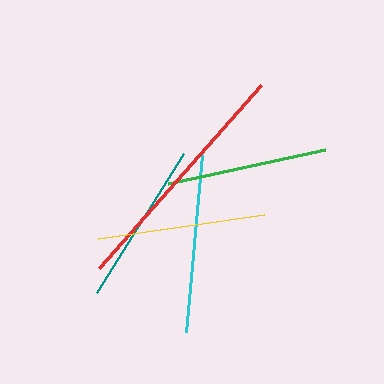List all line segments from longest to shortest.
From longest to shortest: red, cyan, yellow, teal, green.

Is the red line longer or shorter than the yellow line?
The red line is longer than the yellow line.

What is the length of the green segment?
The green segment is approximately 160 pixels long.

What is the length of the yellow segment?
The yellow segment is approximately 168 pixels long.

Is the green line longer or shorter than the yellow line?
The yellow line is longer than the green line.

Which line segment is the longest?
The red line is the longest at approximately 245 pixels.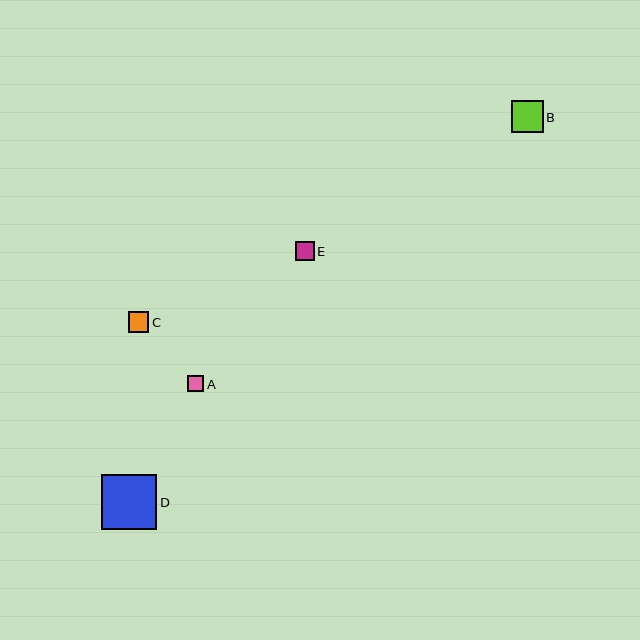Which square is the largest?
Square D is the largest with a size of approximately 55 pixels.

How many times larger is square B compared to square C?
Square B is approximately 1.5 times the size of square C.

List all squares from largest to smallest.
From largest to smallest: D, B, C, E, A.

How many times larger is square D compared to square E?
Square D is approximately 3.0 times the size of square E.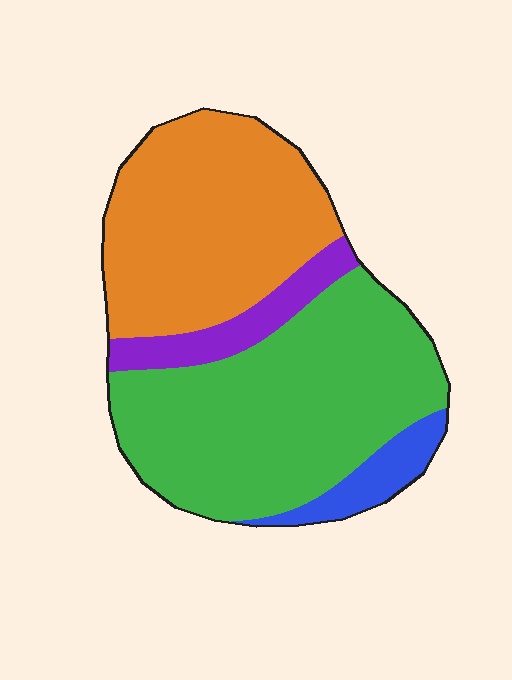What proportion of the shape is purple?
Purple takes up about one tenth (1/10) of the shape.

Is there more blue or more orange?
Orange.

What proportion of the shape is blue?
Blue takes up about one tenth (1/10) of the shape.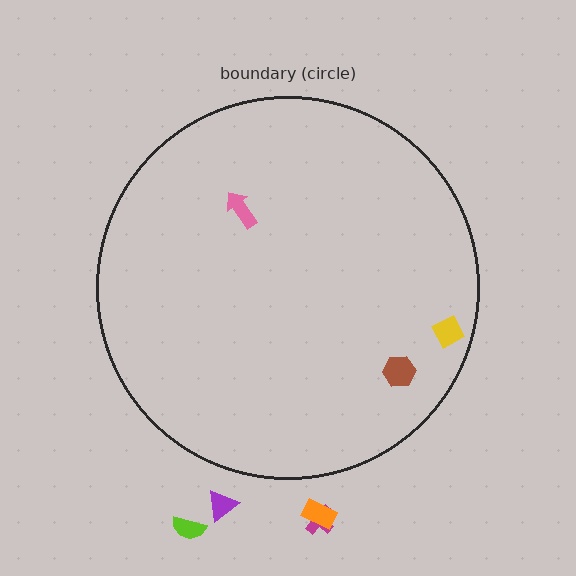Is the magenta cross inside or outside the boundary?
Outside.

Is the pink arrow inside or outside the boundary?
Inside.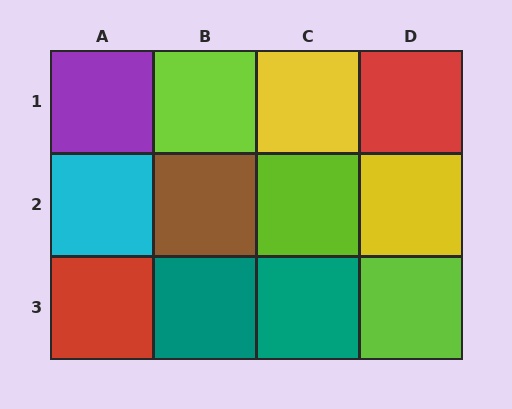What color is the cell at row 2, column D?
Yellow.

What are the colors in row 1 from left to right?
Purple, lime, yellow, red.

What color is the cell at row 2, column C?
Lime.